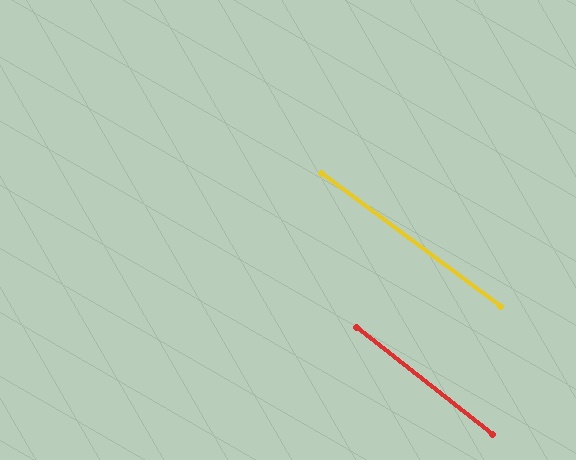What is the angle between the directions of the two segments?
Approximately 2 degrees.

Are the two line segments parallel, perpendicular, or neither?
Parallel — their directions differ by only 1.7°.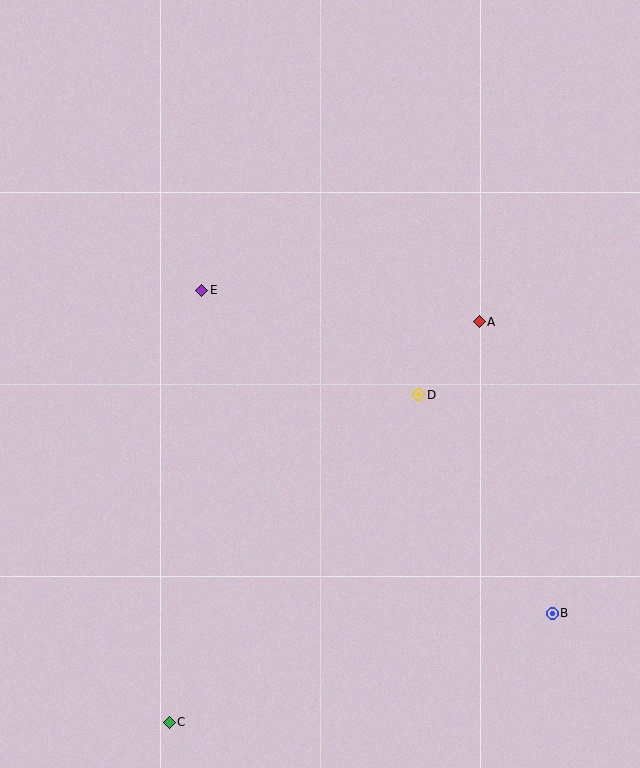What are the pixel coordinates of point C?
Point C is at (169, 722).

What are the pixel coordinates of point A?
Point A is at (479, 322).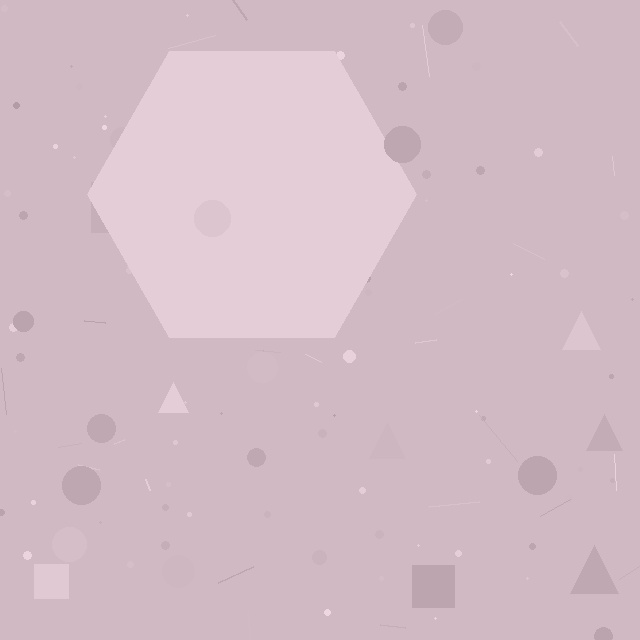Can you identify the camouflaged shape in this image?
The camouflaged shape is a hexagon.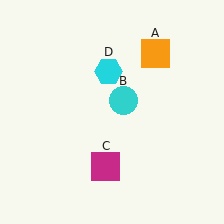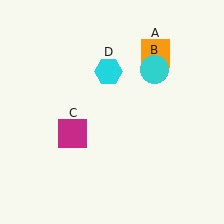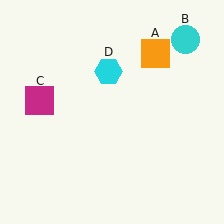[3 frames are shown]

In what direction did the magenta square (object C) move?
The magenta square (object C) moved up and to the left.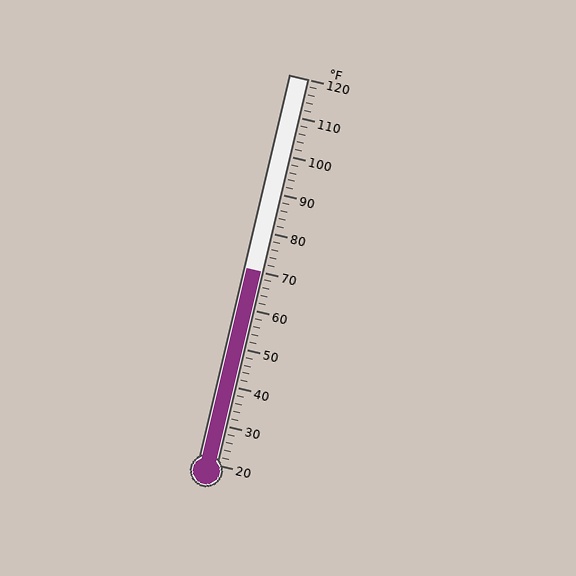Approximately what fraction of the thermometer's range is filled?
The thermometer is filled to approximately 50% of its range.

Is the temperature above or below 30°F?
The temperature is above 30°F.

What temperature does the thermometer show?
The thermometer shows approximately 70°F.